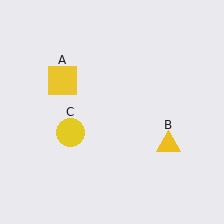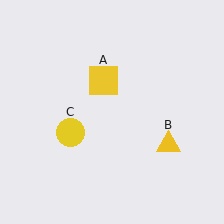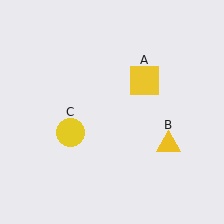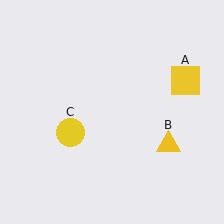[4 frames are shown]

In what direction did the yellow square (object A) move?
The yellow square (object A) moved right.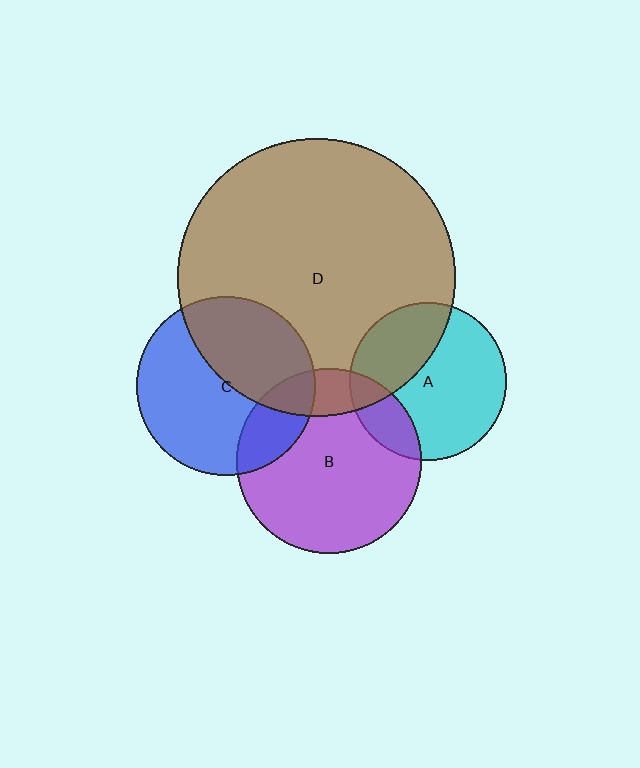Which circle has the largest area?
Circle D (brown).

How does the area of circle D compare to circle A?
Approximately 3.1 times.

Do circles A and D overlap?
Yes.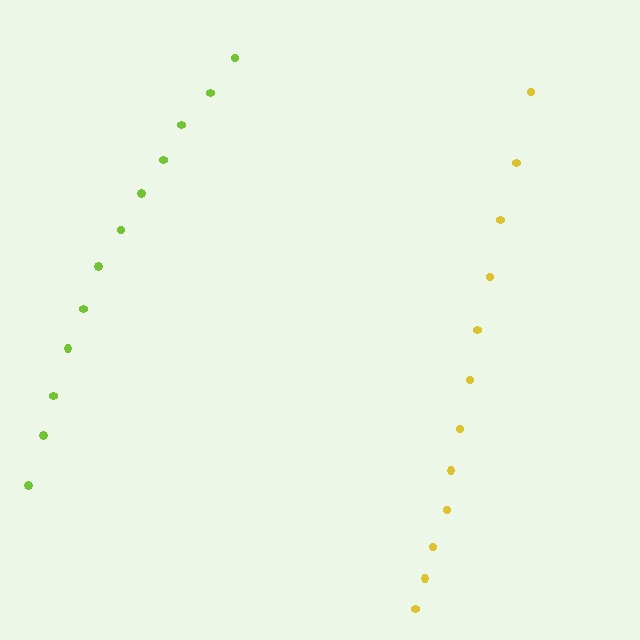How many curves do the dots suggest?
There are 2 distinct paths.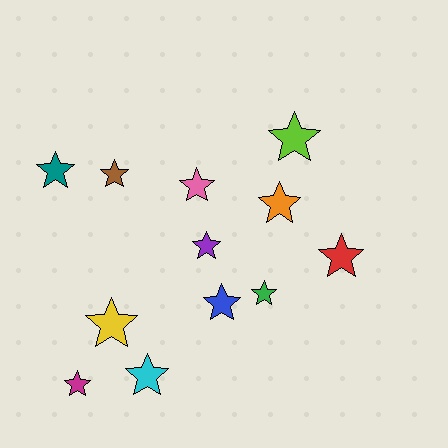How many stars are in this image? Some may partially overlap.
There are 12 stars.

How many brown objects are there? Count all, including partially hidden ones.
There is 1 brown object.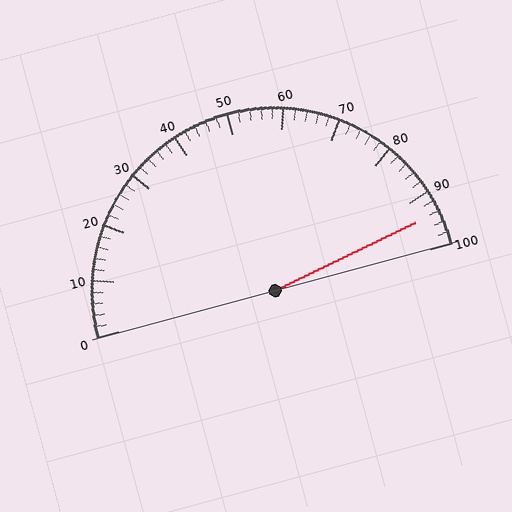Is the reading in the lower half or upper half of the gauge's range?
The reading is in the upper half of the range (0 to 100).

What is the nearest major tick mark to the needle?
The nearest major tick mark is 90.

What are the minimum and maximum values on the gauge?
The gauge ranges from 0 to 100.